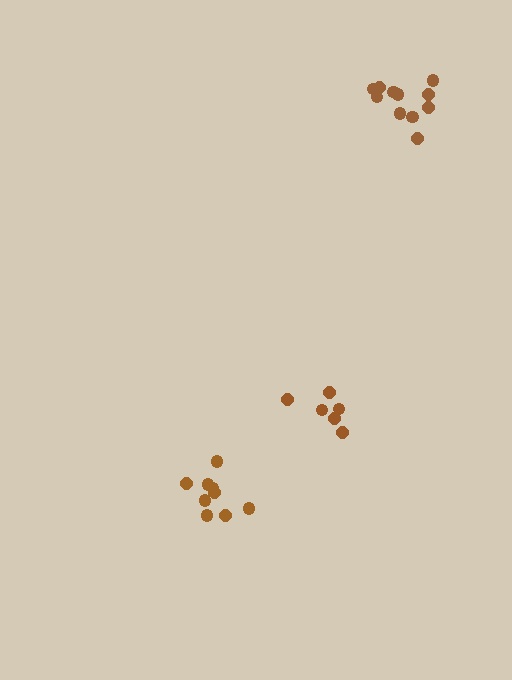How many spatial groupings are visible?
There are 3 spatial groupings.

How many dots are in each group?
Group 1: 6 dots, Group 2: 9 dots, Group 3: 11 dots (26 total).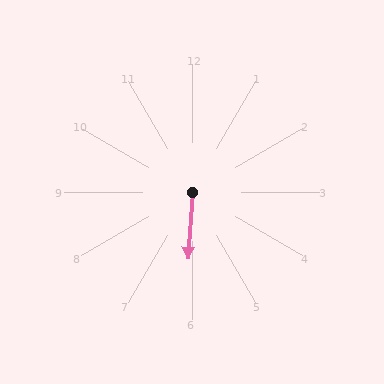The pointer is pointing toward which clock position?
Roughly 6 o'clock.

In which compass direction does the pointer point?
South.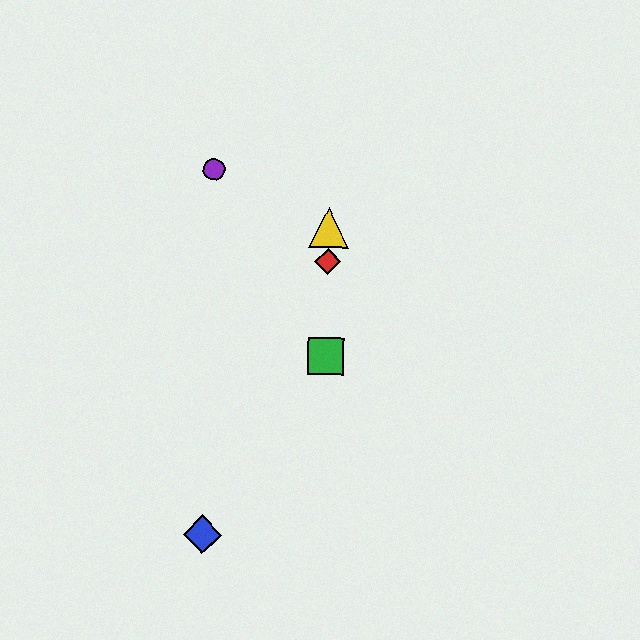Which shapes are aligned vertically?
The red diamond, the green square, the yellow triangle are aligned vertically.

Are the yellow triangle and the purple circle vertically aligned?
No, the yellow triangle is at x≈329 and the purple circle is at x≈214.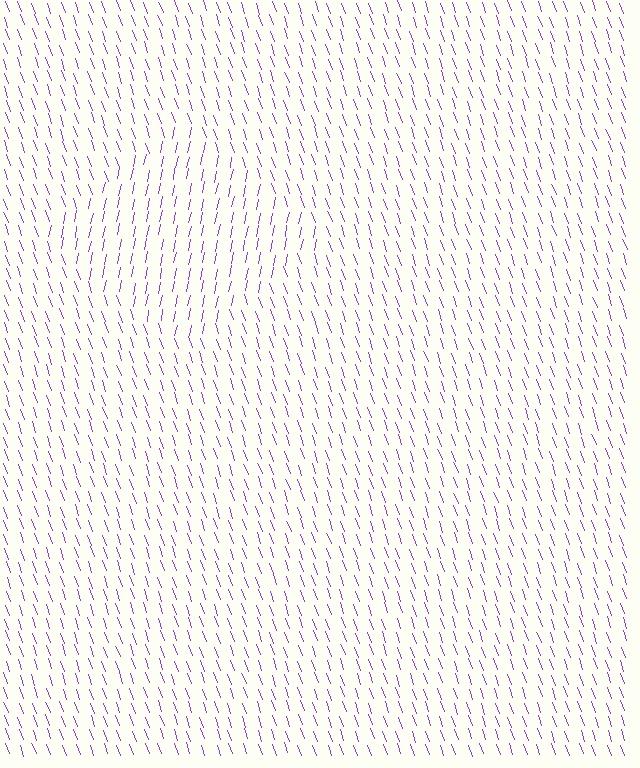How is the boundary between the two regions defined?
The boundary is defined purely by a change in line orientation (approximately 31 degrees difference). All lines are the same color and thickness.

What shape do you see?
I see a diamond.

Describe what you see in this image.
The image is filled with small purple line segments. A diamond region in the image has lines oriented differently from the surrounding lines, creating a visible texture boundary.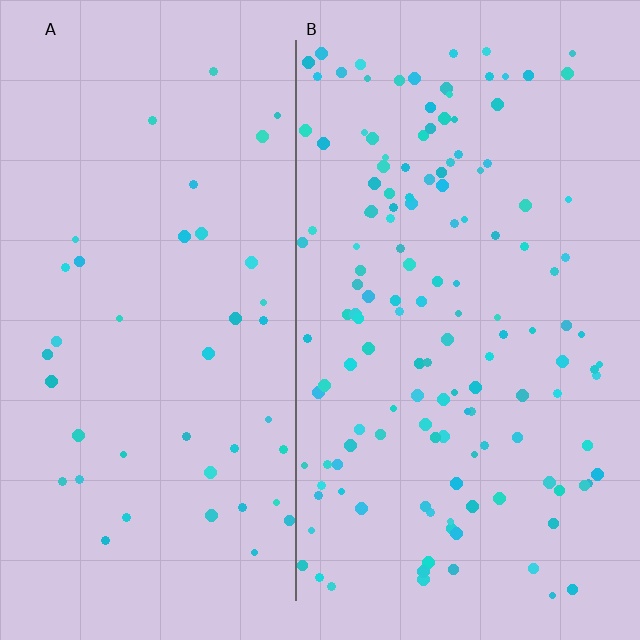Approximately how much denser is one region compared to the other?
Approximately 3.3× — region B over region A.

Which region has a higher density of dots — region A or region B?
B (the right).